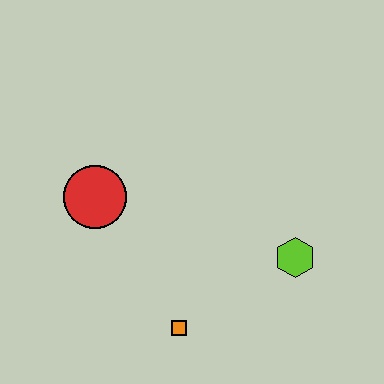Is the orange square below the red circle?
Yes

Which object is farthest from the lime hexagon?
The red circle is farthest from the lime hexagon.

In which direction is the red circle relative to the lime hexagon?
The red circle is to the left of the lime hexagon.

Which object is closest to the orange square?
The lime hexagon is closest to the orange square.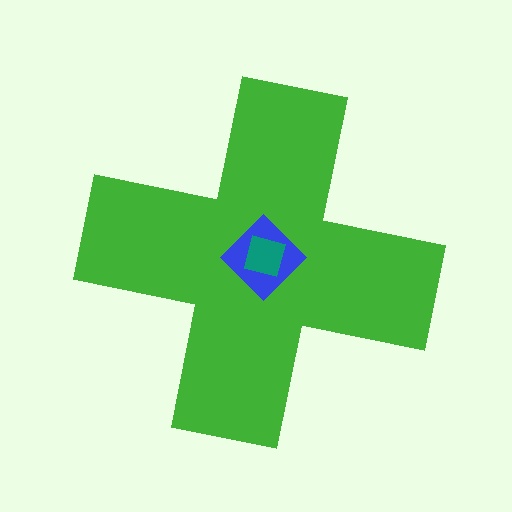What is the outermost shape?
The green cross.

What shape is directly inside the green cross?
The blue diamond.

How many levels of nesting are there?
3.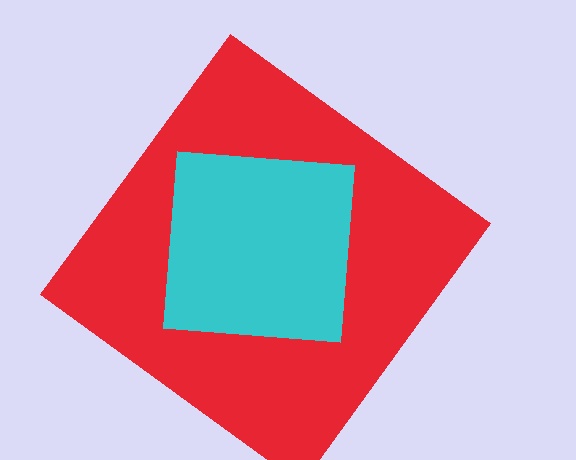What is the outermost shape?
The red diamond.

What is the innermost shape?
The cyan square.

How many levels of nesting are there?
2.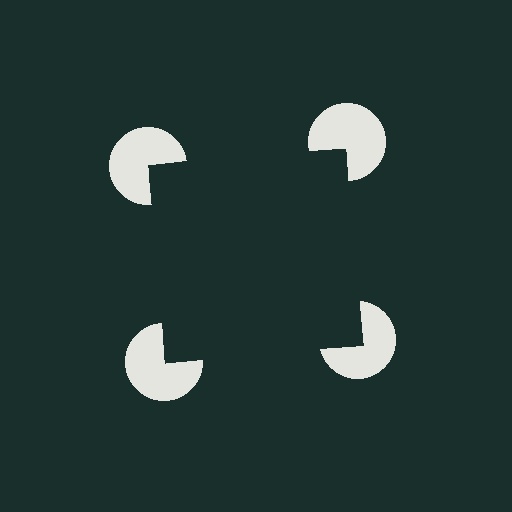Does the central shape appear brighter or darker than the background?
It typically appears slightly darker than the background, even though no actual brightness change is drawn.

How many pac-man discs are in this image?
There are 4 — one at each vertex of the illusory square.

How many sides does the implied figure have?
4 sides.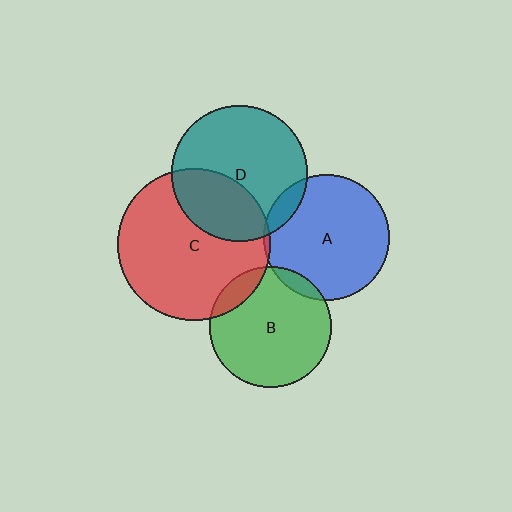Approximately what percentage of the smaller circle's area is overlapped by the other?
Approximately 5%.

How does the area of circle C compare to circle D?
Approximately 1.2 times.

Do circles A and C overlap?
Yes.